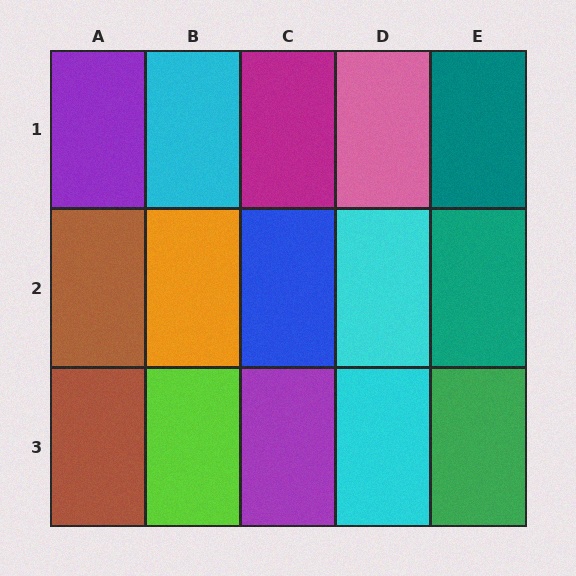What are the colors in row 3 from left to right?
Brown, lime, purple, cyan, green.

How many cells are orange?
1 cell is orange.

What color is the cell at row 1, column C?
Magenta.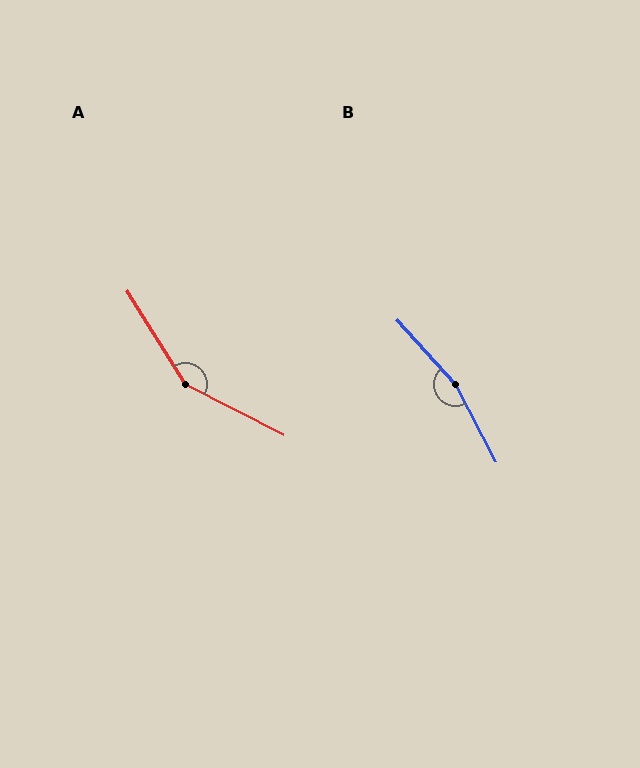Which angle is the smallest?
A, at approximately 149 degrees.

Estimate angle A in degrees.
Approximately 149 degrees.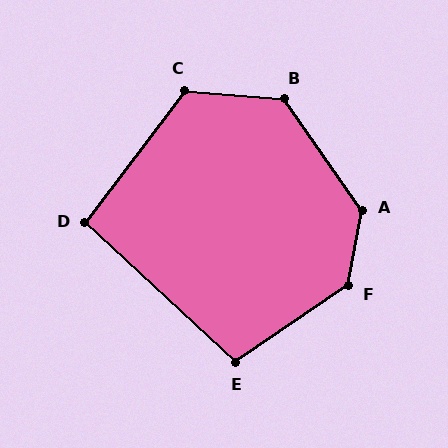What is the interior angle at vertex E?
Approximately 103 degrees (obtuse).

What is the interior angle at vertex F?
Approximately 135 degrees (obtuse).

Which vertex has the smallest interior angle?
D, at approximately 96 degrees.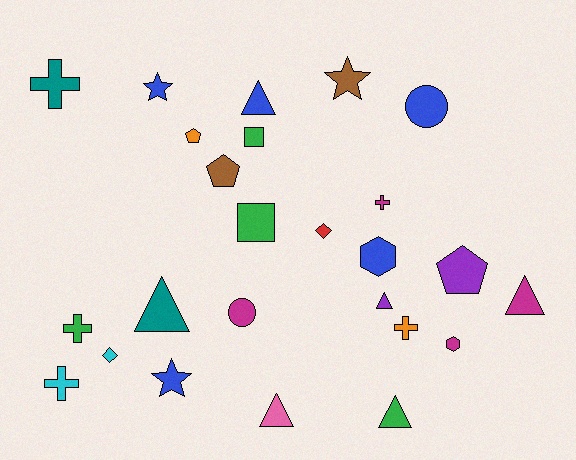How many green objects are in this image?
There are 4 green objects.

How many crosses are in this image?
There are 5 crosses.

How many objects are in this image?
There are 25 objects.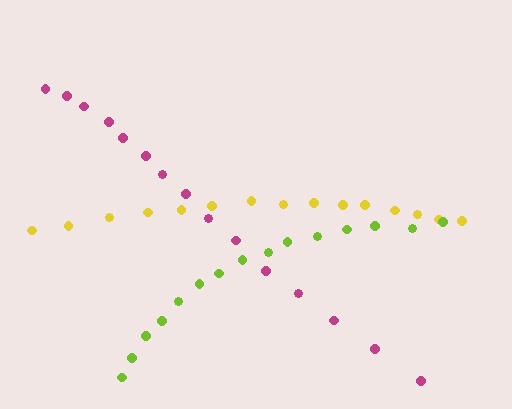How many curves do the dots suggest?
There are 3 distinct paths.